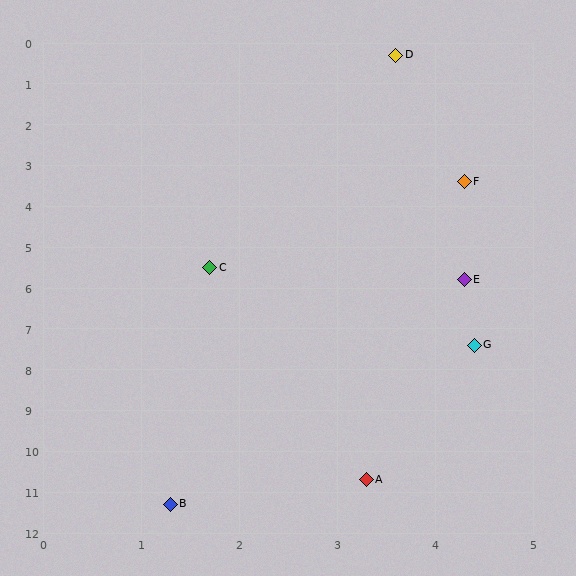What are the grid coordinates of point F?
Point F is at approximately (4.3, 3.4).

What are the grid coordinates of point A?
Point A is at approximately (3.3, 10.7).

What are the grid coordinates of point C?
Point C is at approximately (1.7, 5.5).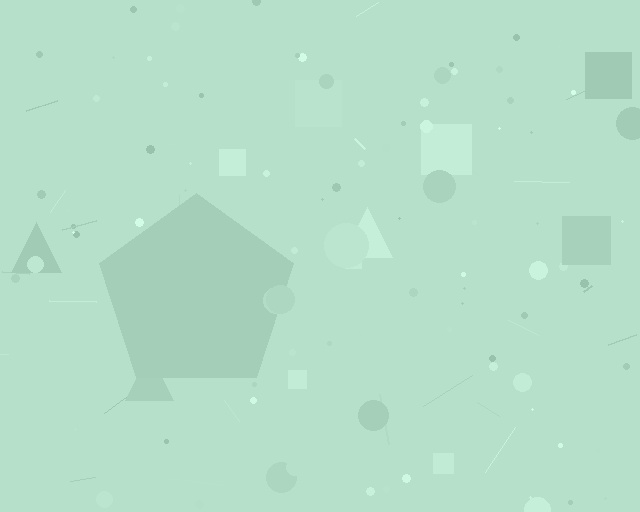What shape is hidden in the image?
A pentagon is hidden in the image.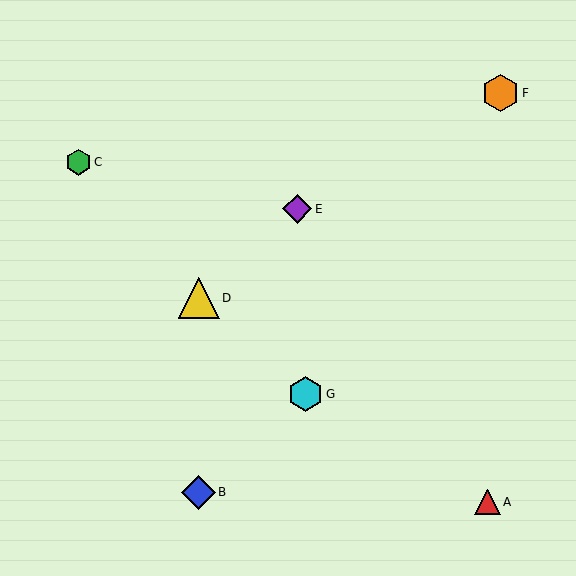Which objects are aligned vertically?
Objects B, D are aligned vertically.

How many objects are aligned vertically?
2 objects (B, D) are aligned vertically.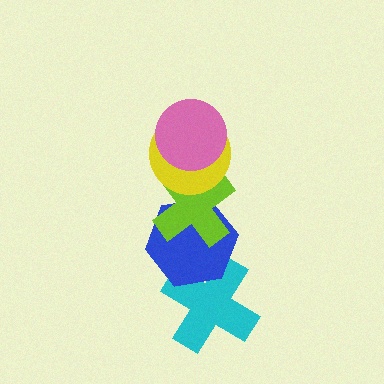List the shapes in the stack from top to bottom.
From top to bottom: the pink circle, the yellow circle, the lime cross, the blue hexagon, the cyan cross.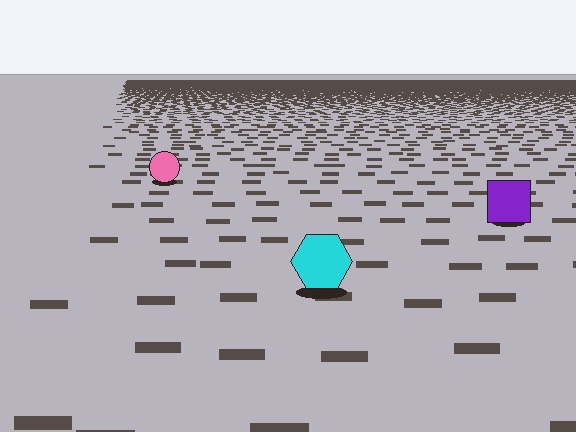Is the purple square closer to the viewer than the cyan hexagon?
No. The cyan hexagon is closer — you can tell from the texture gradient: the ground texture is coarser near it.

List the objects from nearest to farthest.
From nearest to farthest: the cyan hexagon, the purple square, the pink circle.